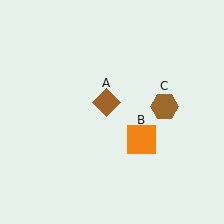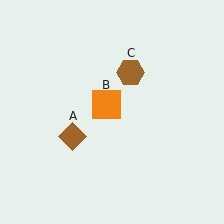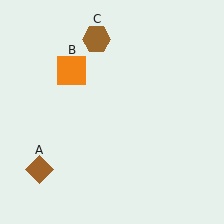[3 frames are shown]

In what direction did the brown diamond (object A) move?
The brown diamond (object A) moved down and to the left.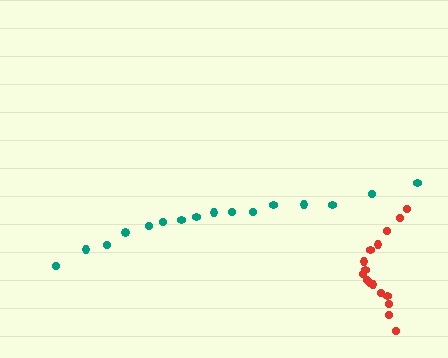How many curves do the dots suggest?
There are 2 distinct paths.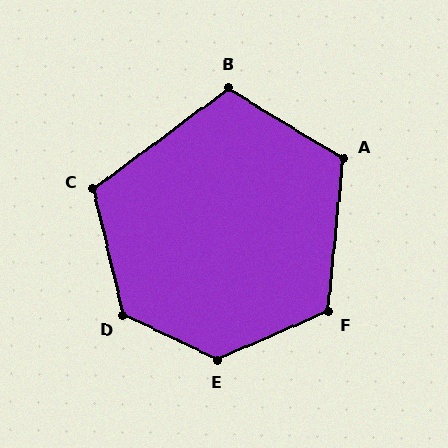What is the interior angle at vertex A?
Approximately 116 degrees (obtuse).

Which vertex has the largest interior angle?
E, at approximately 131 degrees.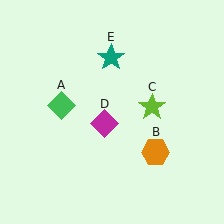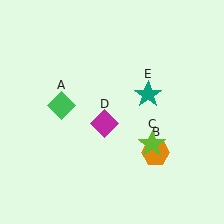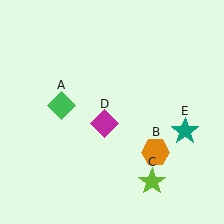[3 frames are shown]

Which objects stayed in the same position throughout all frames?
Green diamond (object A) and orange hexagon (object B) and magenta diamond (object D) remained stationary.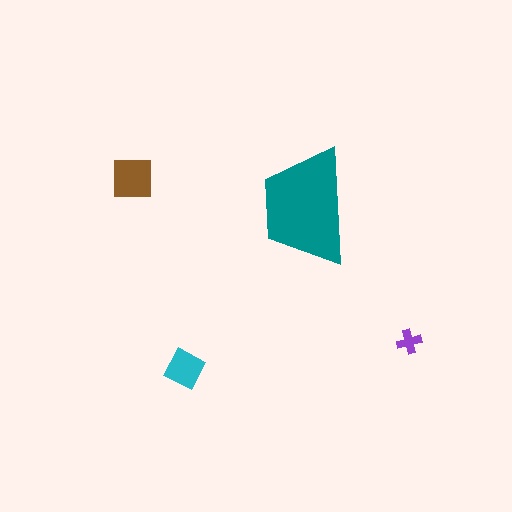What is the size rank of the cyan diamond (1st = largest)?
3rd.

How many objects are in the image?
There are 4 objects in the image.